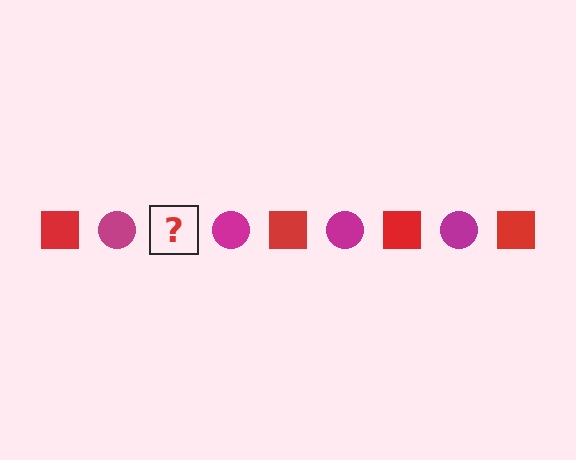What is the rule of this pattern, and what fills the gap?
The rule is that the pattern alternates between red square and magenta circle. The gap should be filled with a red square.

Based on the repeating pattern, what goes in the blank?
The blank should be a red square.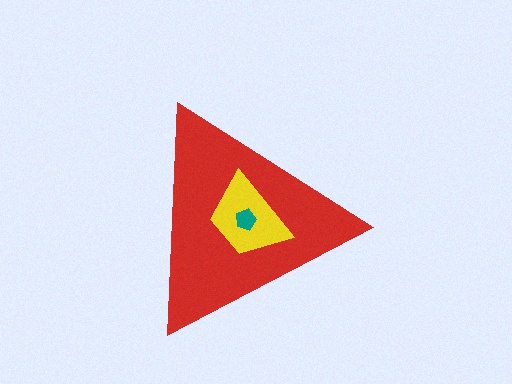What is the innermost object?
The teal pentagon.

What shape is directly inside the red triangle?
The yellow trapezoid.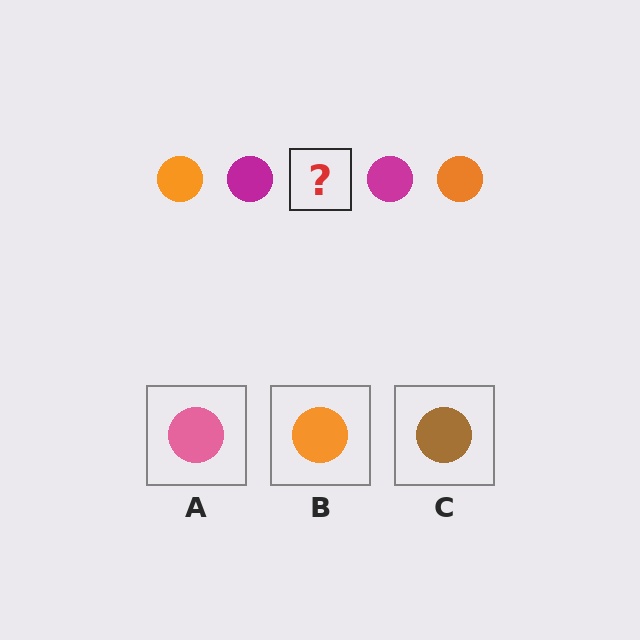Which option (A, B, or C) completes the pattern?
B.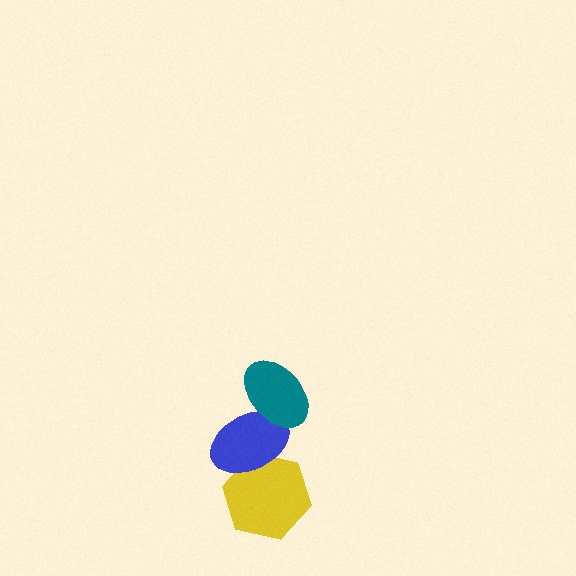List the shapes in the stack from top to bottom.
From top to bottom: the teal ellipse, the blue ellipse, the yellow hexagon.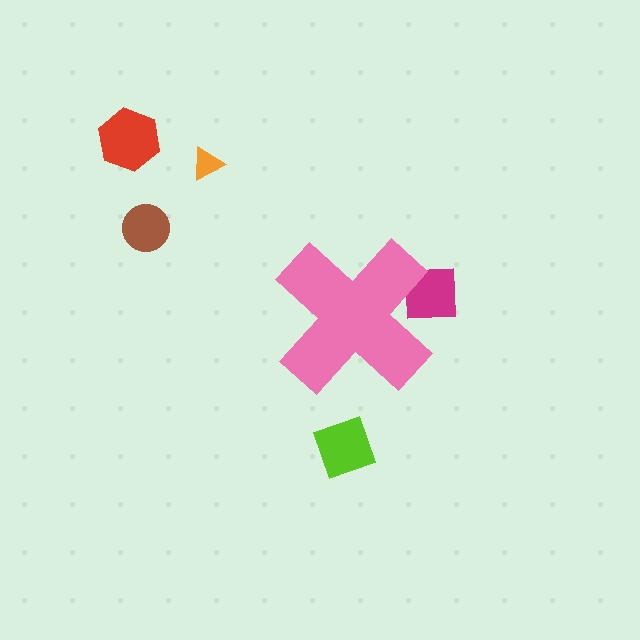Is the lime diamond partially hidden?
No, the lime diamond is fully visible.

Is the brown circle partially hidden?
No, the brown circle is fully visible.